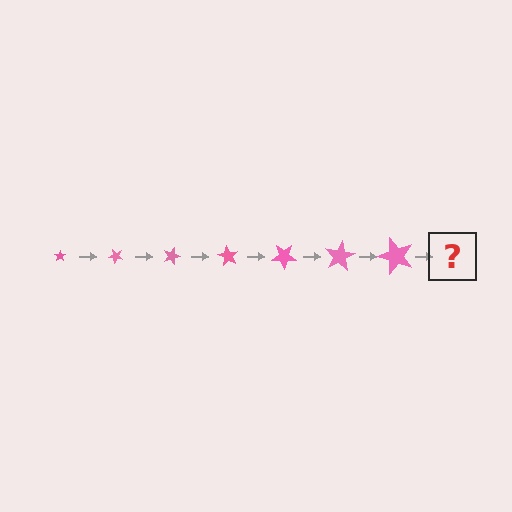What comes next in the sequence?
The next element should be a star, larger than the previous one and rotated 315 degrees from the start.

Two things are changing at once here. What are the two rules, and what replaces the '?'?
The two rules are that the star grows larger each step and it rotates 45 degrees each step. The '?' should be a star, larger than the previous one and rotated 315 degrees from the start.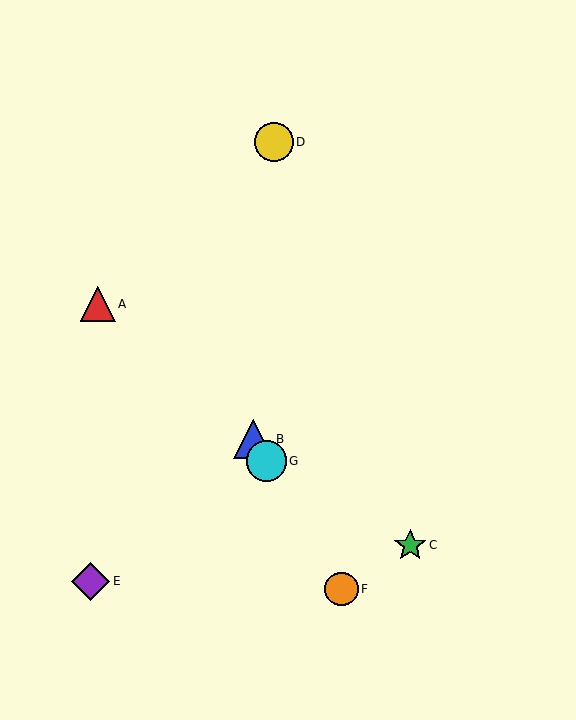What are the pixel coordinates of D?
Object D is at (274, 142).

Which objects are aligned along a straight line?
Objects B, F, G are aligned along a straight line.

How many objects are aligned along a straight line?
3 objects (B, F, G) are aligned along a straight line.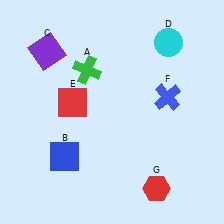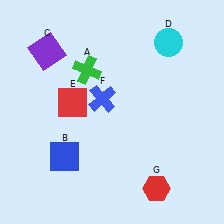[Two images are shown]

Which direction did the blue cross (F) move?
The blue cross (F) moved left.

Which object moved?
The blue cross (F) moved left.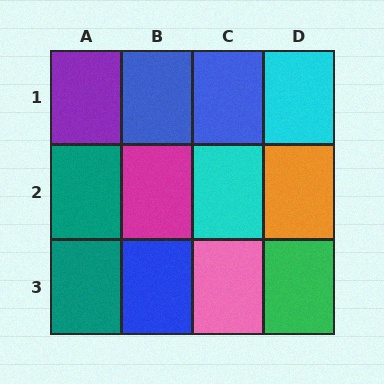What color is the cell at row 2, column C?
Cyan.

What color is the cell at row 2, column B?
Magenta.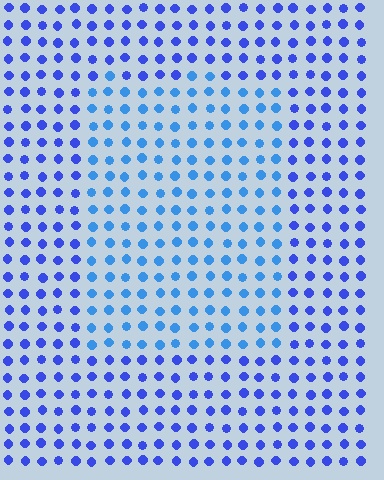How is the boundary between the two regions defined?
The boundary is defined purely by a slight shift in hue (about 25 degrees). Spacing, size, and orientation are identical on both sides.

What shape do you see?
I see a rectangle.